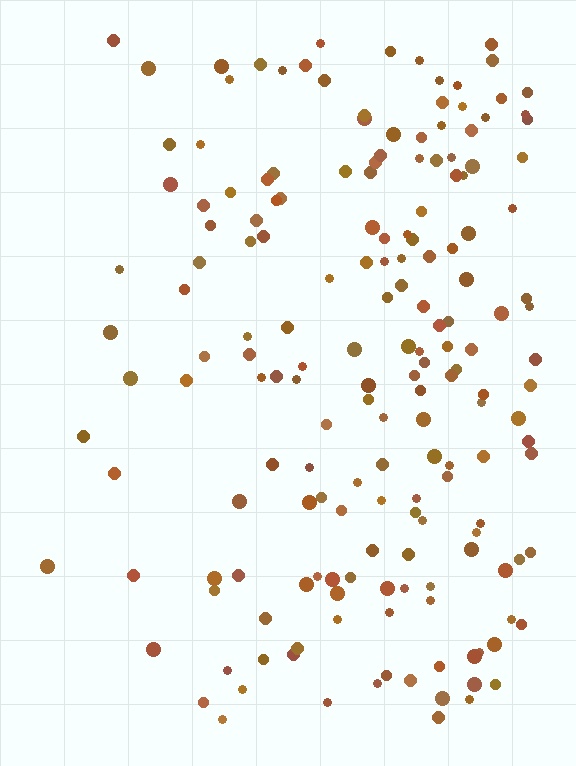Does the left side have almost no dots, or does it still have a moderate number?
Still a moderate number, just noticeably fewer than the right.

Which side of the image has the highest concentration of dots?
The right.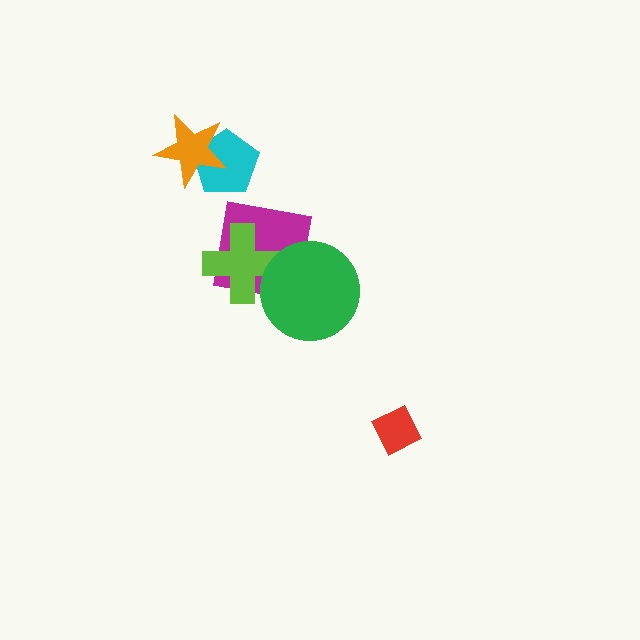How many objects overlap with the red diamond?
0 objects overlap with the red diamond.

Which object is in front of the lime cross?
The green circle is in front of the lime cross.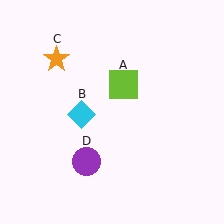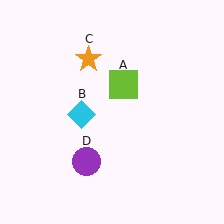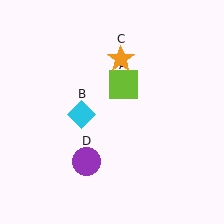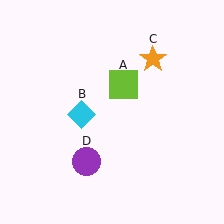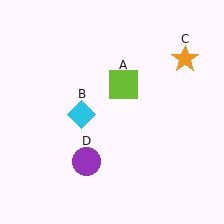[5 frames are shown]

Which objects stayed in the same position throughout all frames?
Lime square (object A) and cyan diamond (object B) and purple circle (object D) remained stationary.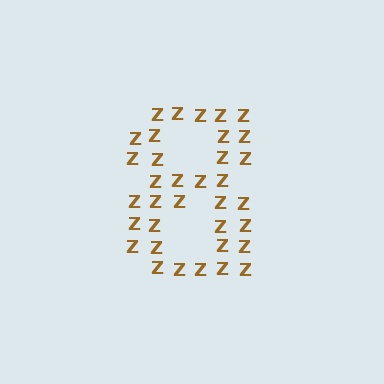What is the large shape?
The large shape is the digit 8.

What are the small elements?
The small elements are letter Z's.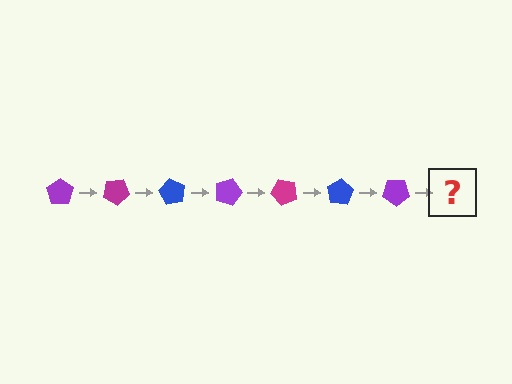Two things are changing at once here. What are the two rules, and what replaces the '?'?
The two rules are that it rotates 30 degrees each step and the color cycles through purple, magenta, and blue. The '?' should be a magenta pentagon, rotated 210 degrees from the start.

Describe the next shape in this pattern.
It should be a magenta pentagon, rotated 210 degrees from the start.